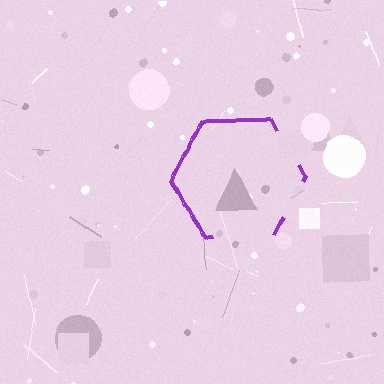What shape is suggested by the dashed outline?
The dashed outline suggests a hexagon.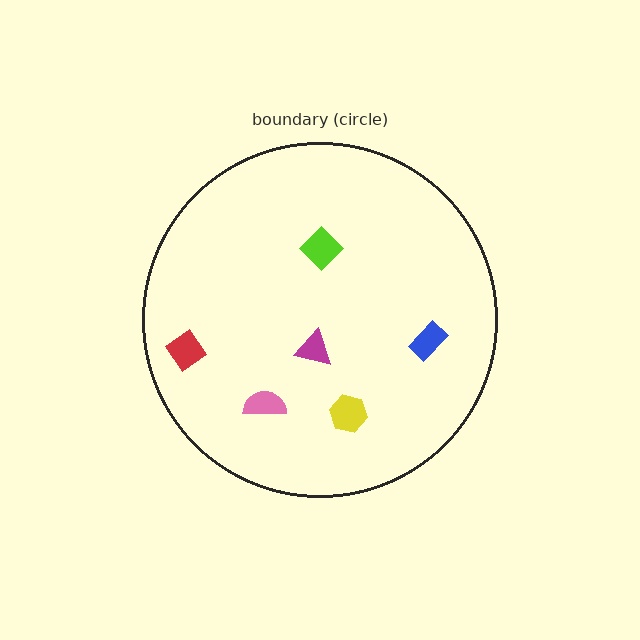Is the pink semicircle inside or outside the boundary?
Inside.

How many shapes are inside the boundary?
6 inside, 0 outside.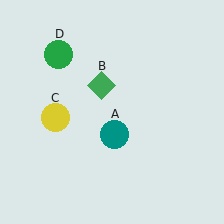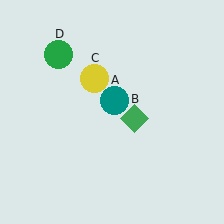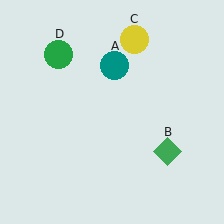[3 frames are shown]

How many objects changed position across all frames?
3 objects changed position: teal circle (object A), green diamond (object B), yellow circle (object C).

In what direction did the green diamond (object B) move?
The green diamond (object B) moved down and to the right.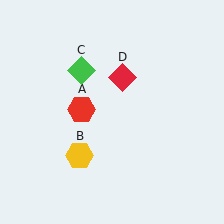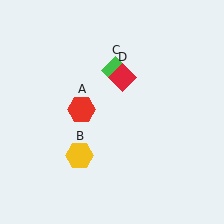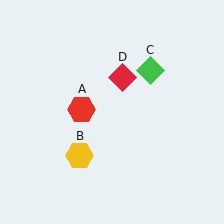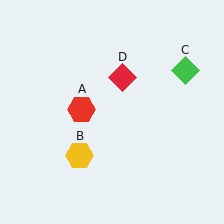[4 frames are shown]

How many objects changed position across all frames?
1 object changed position: green diamond (object C).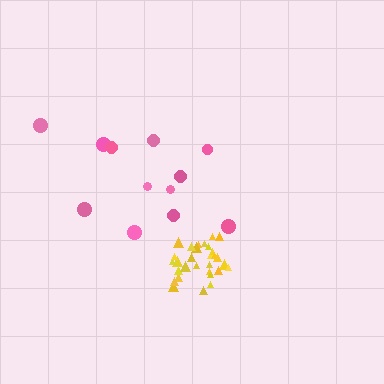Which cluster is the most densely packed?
Yellow.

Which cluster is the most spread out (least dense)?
Pink.